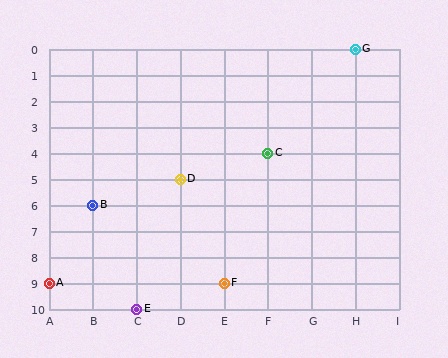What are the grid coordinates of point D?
Point D is at grid coordinates (D, 5).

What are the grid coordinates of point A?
Point A is at grid coordinates (A, 9).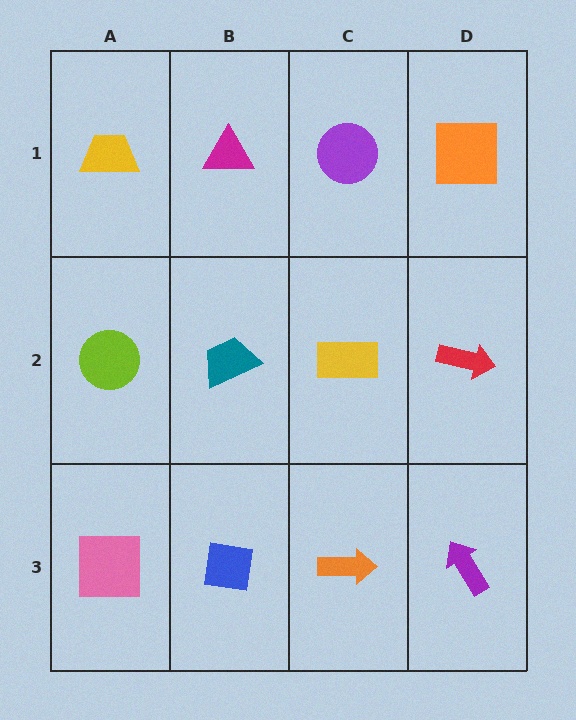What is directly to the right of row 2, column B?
A yellow rectangle.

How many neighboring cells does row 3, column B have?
3.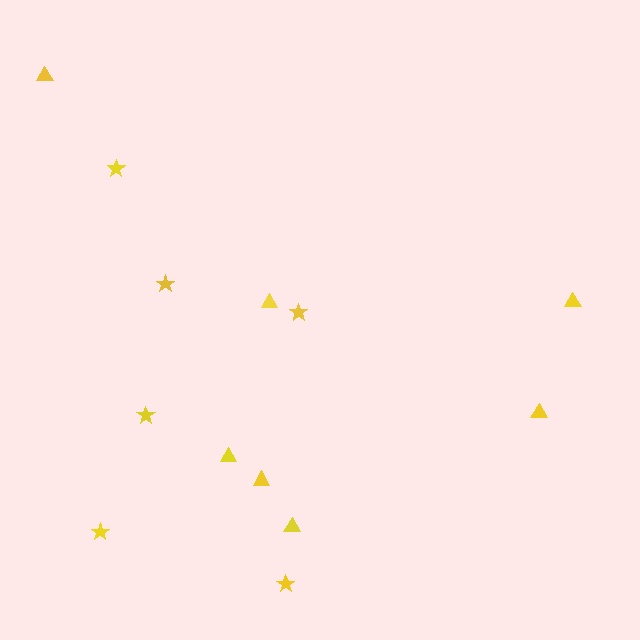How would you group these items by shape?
There are 2 groups: one group of triangles (7) and one group of stars (6).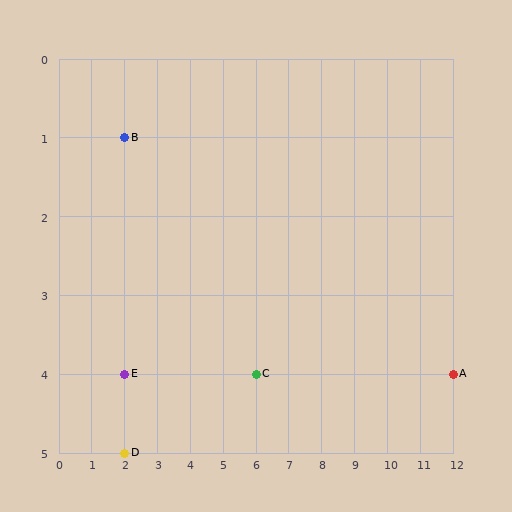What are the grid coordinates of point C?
Point C is at grid coordinates (6, 4).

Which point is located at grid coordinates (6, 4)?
Point C is at (6, 4).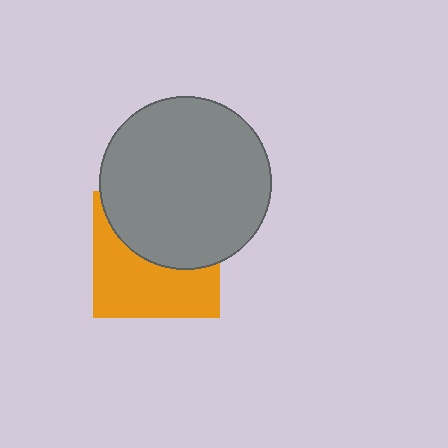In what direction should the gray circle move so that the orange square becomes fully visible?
The gray circle should move up. That is the shortest direction to clear the overlap and leave the orange square fully visible.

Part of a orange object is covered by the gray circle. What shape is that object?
It is a square.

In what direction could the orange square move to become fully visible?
The orange square could move down. That would shift it out from behind the gray circle entirely.